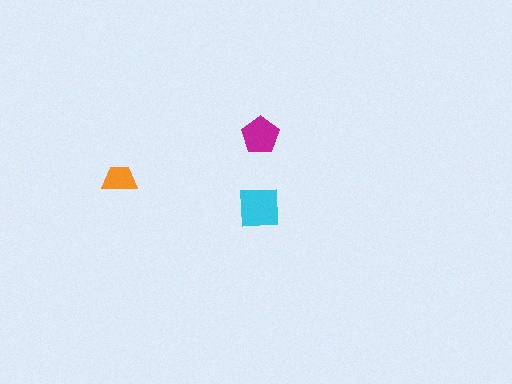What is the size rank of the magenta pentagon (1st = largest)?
2nd.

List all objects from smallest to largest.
The orange trapezoid, the magenta pentagon, the cyan square.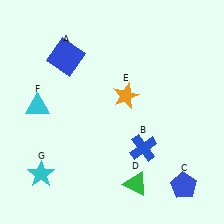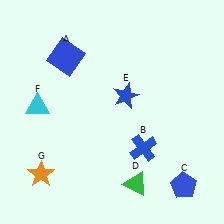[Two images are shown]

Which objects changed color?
E changed from orange to blue. G changed from cyan to orange.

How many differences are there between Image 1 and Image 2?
There are 2 differences between the two images.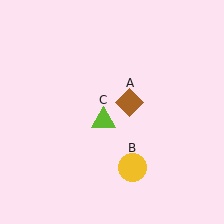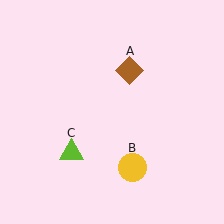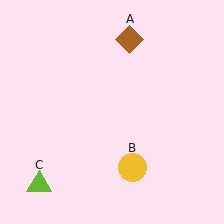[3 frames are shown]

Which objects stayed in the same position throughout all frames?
Yellow circle (object B) remained stationary.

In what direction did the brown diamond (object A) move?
The brown diamond (object A) moved up.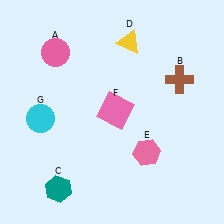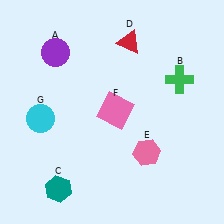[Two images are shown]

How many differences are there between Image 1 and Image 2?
There are 3 differences between the two images.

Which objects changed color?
A changed from pink to purple. B changed from brown to green. D changed from yellow to red.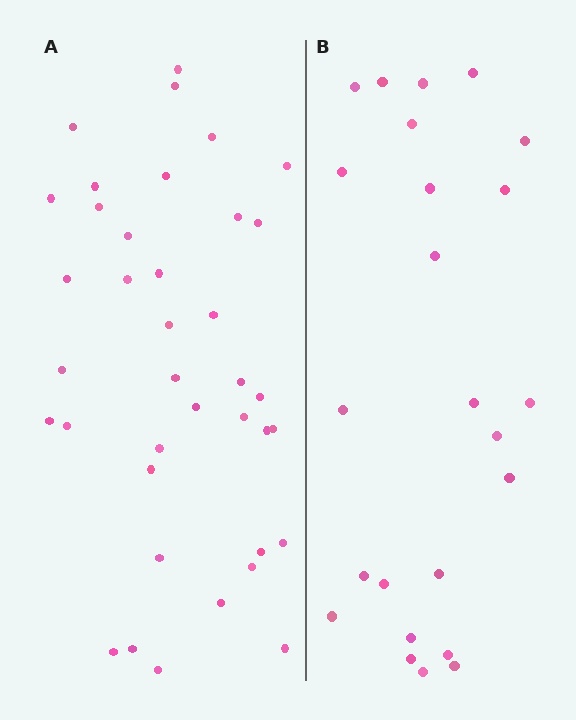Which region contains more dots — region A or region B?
Region A (the left region) has more dots.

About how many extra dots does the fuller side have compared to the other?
Region A has approximately 15 more dots than region B.